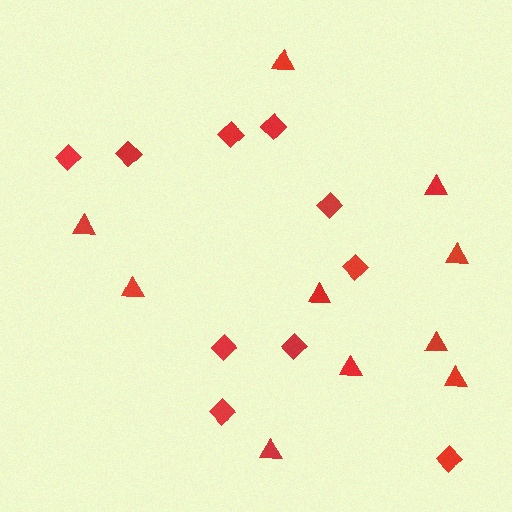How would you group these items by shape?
There are 2 groups: one group of triangles (10) and one group of diamonds (10).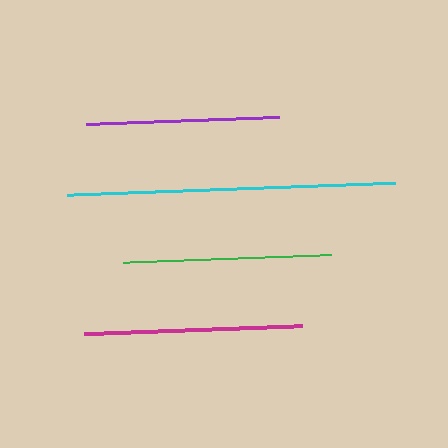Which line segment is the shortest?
The purple line is the shortest at approximately 193 pixels.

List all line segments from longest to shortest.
From longest to shortest: cyan, magenta, green, purple.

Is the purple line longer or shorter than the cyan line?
The cyan line is longer than the purple line.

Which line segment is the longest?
The cyan line is the longest at approximately 328 pixels.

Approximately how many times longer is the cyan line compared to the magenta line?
The cyan line is approximately 1.5 times the length of the magenta line.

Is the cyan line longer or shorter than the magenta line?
The cyan line is longer than the magenta line.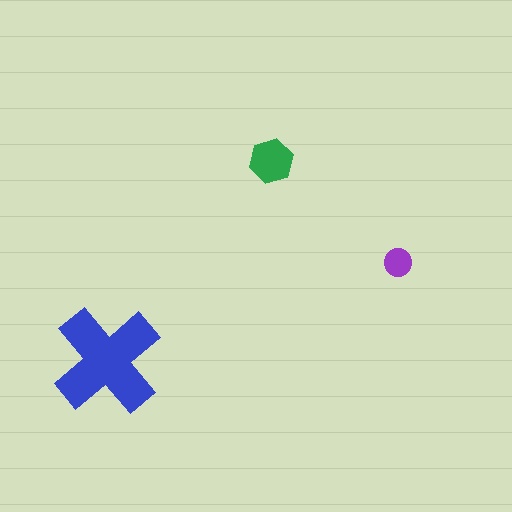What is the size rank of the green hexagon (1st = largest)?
2nd.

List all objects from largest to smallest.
The blue cross, the green hexagon, the purple circle.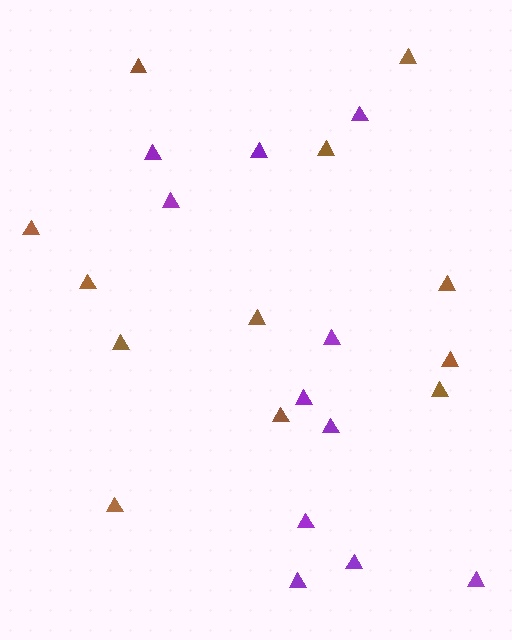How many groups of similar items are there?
There are 2 groups: one group of brown triangles (12) and one group of purple triangles (11).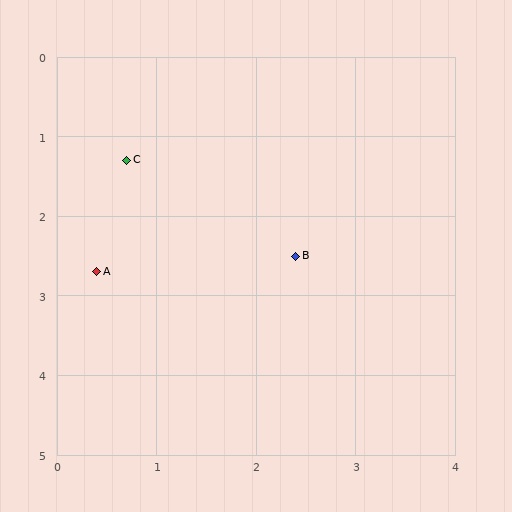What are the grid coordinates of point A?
Point A is at approximately (0.4, 2.7).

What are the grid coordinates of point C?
Point C is at approximately (0.7, 1.3).